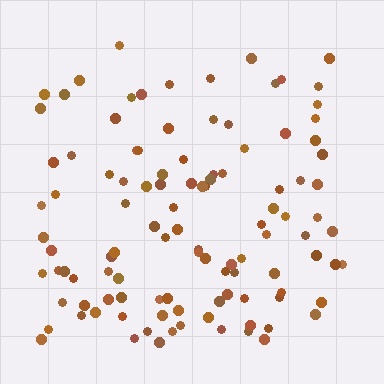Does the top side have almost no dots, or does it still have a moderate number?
Still a moderate number, just noticeably fewer than the bottom.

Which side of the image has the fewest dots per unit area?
The top.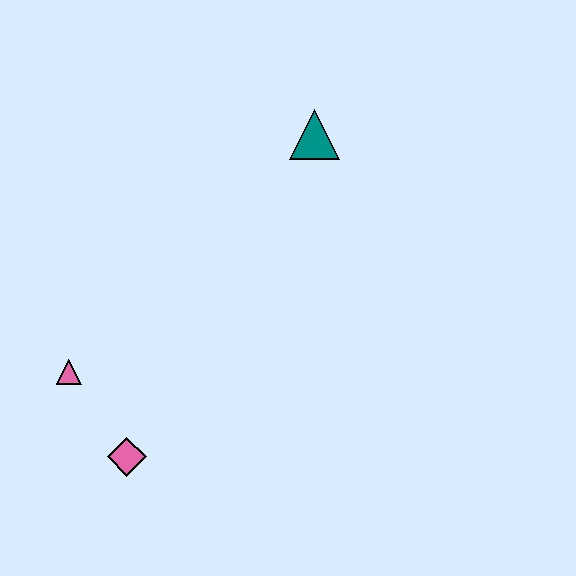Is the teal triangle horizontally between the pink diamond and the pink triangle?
No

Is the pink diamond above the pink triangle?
No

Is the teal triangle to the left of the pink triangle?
No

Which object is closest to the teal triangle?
The pink triangle is closest to the teal triangle.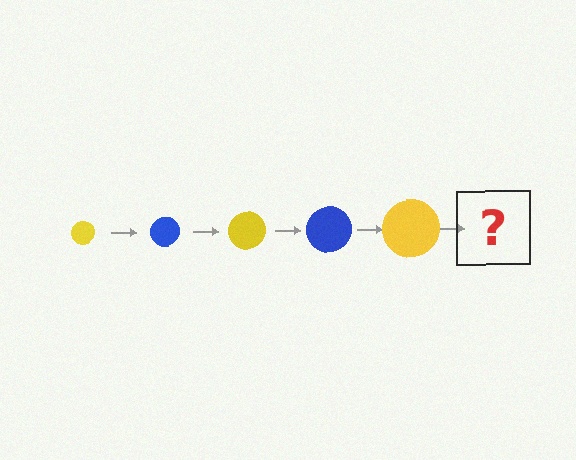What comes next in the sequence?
The next element should be a blue circle, larger than the previous one.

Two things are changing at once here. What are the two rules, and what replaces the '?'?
The two rules are that the circle grows larger each step and the color cycles through yellow and blue. The '?' should be a blue circle, larger than the previous one.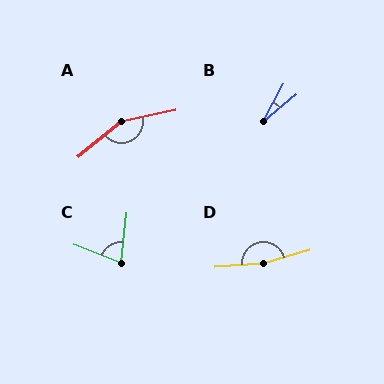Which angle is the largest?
D, at approximately 168 degrees.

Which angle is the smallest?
B, at approximately 23 degrees.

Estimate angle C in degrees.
Approximately 75 degrees.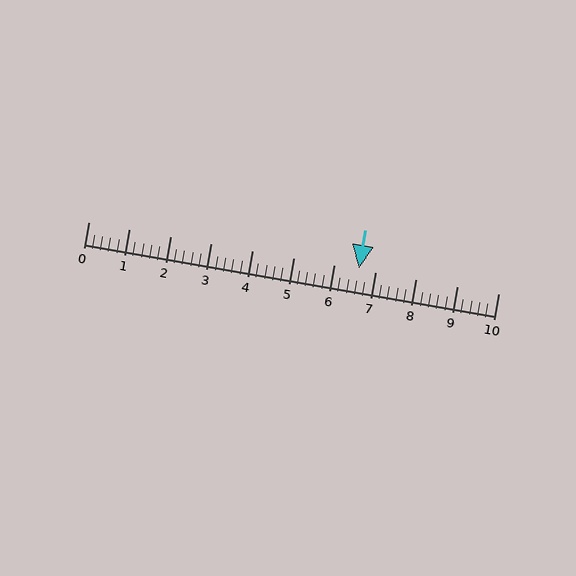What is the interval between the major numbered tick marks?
The major tick marks are spaced 1 units apart.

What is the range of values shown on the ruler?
The ruler shows values from 0 to 10.